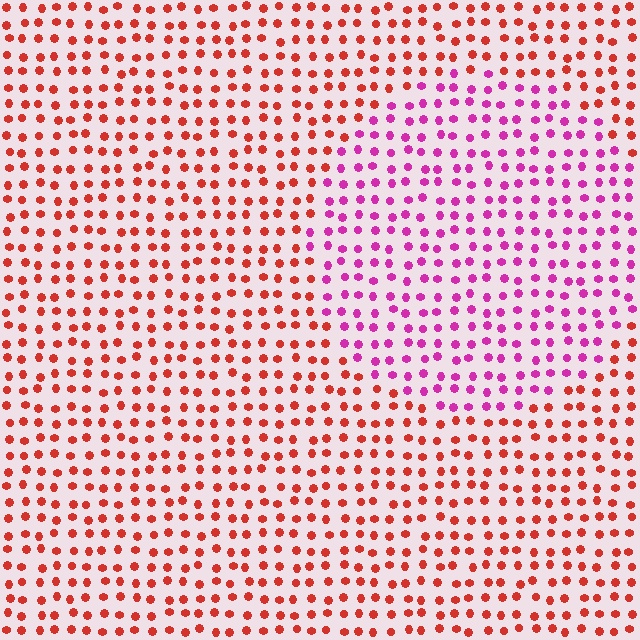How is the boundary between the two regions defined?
The boundary is defined purely by a slight shift in hue (about 50 degrees). Spacing, size, and orientation are identical on both sides.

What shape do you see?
I see a circle.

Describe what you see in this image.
The image is filled with small red elements in a uniform arrangement. A circle-shaped region is visible where the elements are tinted to a slightly different hue, forming a subtle color boundary.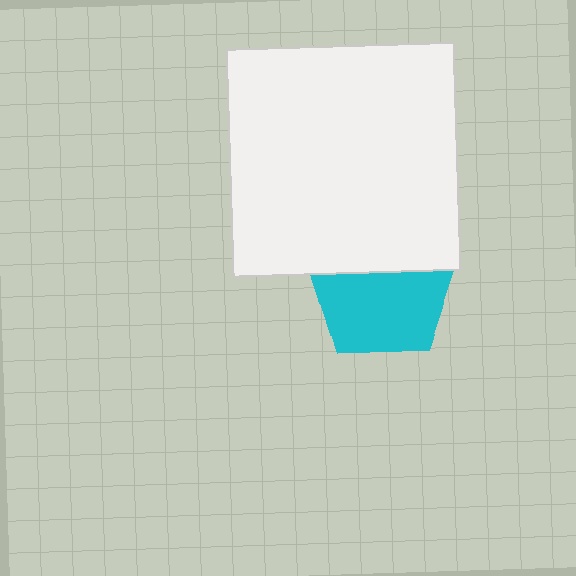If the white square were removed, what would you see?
You would see the complete cyan pentagon.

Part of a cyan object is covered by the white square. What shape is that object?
It is a pentagon.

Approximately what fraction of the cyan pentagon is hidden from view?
Roughly 36% of the cyan pentagon is hidden behind the white square.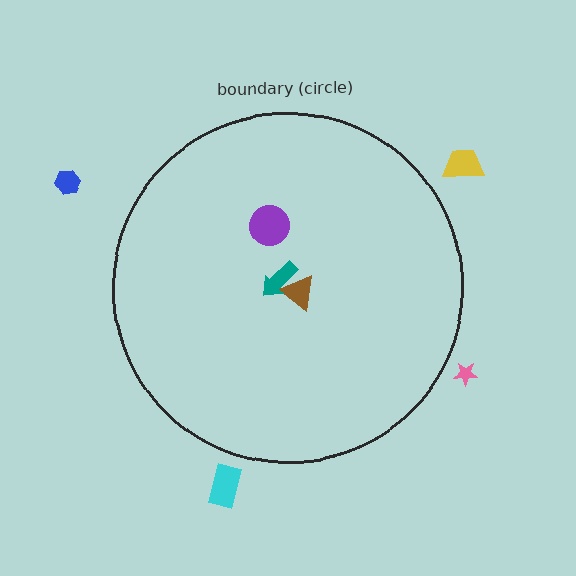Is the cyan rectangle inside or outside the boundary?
Outside.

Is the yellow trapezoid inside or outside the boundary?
Outside.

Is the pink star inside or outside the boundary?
Outside.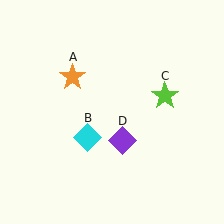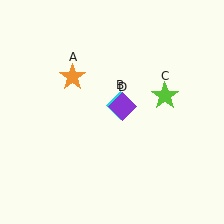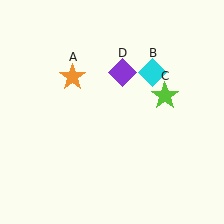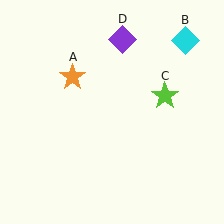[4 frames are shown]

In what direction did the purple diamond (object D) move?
The purple diamond (object D) moved up.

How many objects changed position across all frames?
2 objects changed position: cyan diamond (object B), purple diamond (object D).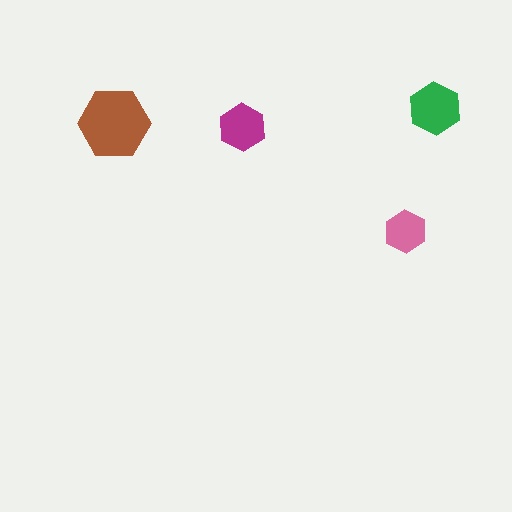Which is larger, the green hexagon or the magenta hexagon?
The green one.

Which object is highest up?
The green hexagon is topmost.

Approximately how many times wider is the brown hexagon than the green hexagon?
About 1.5 times wider.